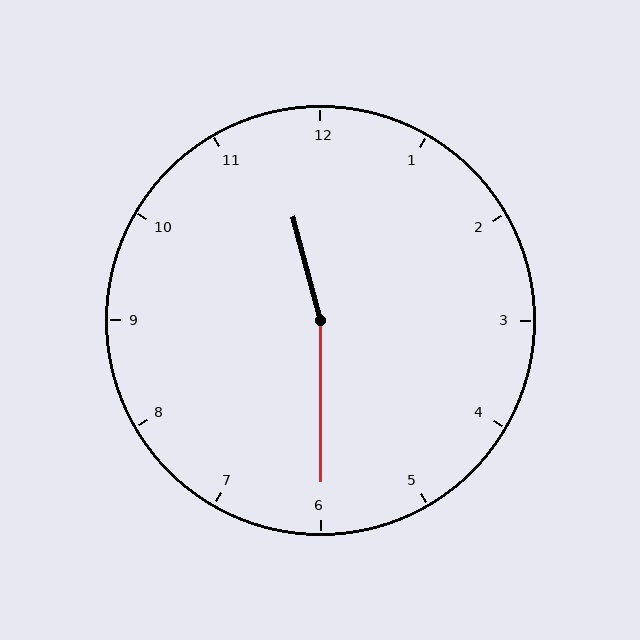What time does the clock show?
11:30.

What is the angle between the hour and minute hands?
Approximately 165 degrees.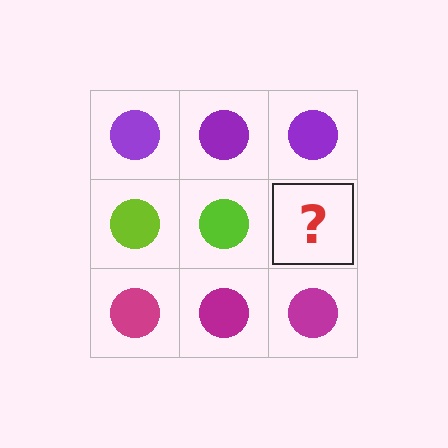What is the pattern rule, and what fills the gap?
The rule is that each row has a consistent color. The gap should be filled with a lime circle.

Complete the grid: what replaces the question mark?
The question mark should be replaced with a lime circle.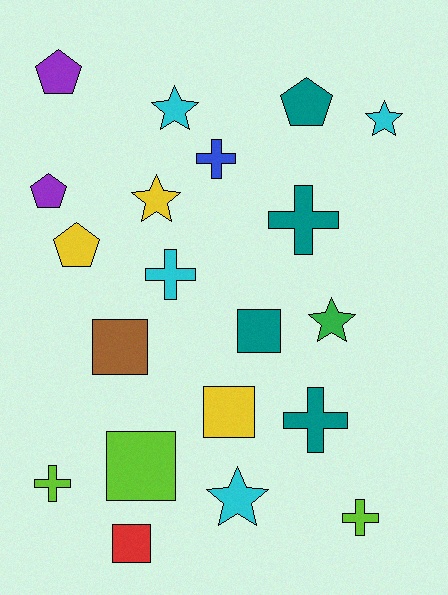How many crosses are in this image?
There are 6 crosses.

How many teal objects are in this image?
There are 4 teal objects.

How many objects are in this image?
There are 20 objects.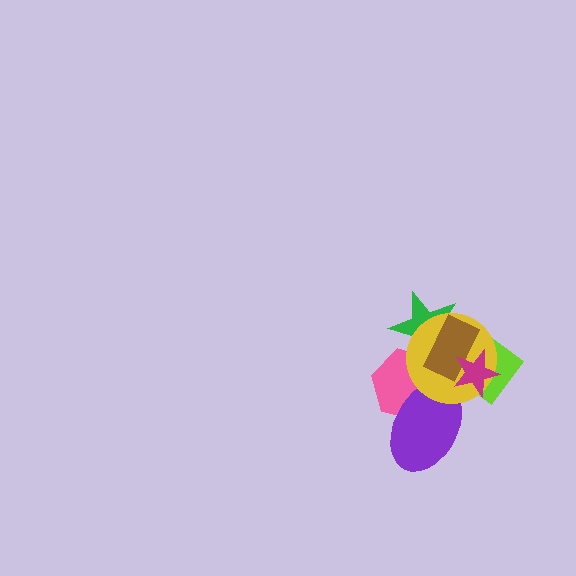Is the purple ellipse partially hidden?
Yes, it is partially covered by another shape.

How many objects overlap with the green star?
3 objects overlap with the green star.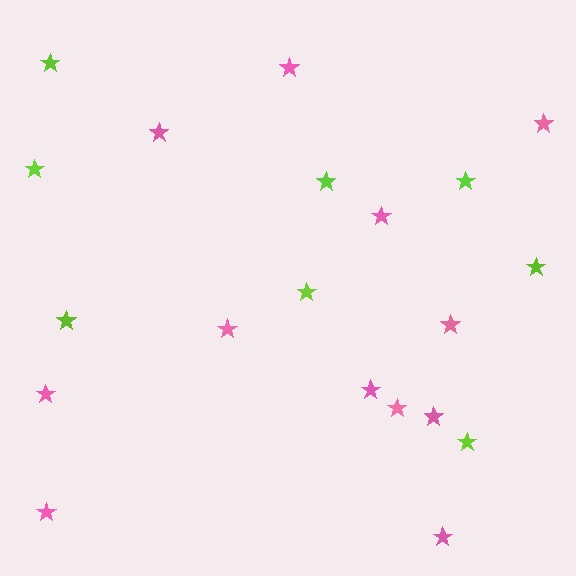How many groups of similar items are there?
There are 2 groups: one group of lime stars (8) and one group of pink stars (12).